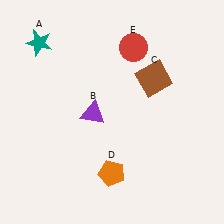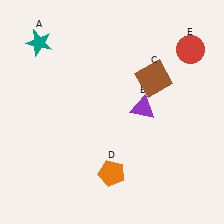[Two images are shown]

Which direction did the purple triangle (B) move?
The purple triangle (B) moved right.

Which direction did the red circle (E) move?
The red circle (E) moved right.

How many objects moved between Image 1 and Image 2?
2 objects moved between the two images.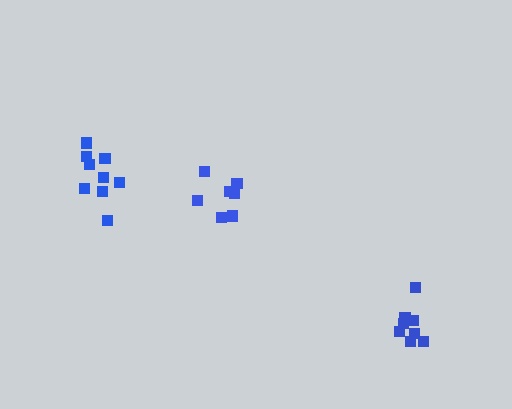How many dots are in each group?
Group 1: 7 dots, Group 2: 9 dots, Group 3: 8 dots (24 total).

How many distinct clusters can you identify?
There are 3 distinct clusters.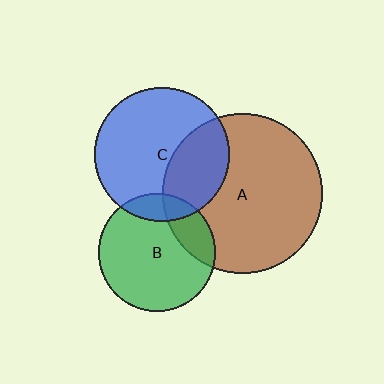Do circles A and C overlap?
Yes.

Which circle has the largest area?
Circle A (brown).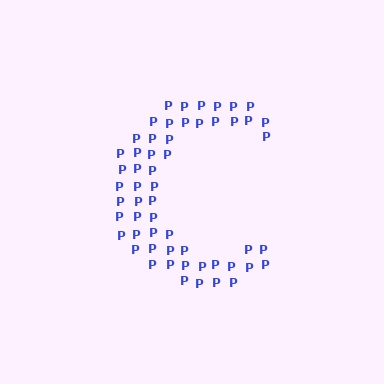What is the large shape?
The large shape is the letter C.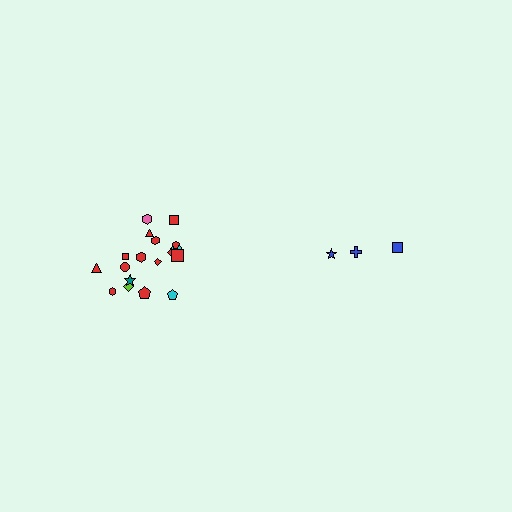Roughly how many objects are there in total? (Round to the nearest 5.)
Roughly 20 objects in total.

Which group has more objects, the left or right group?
The left group.